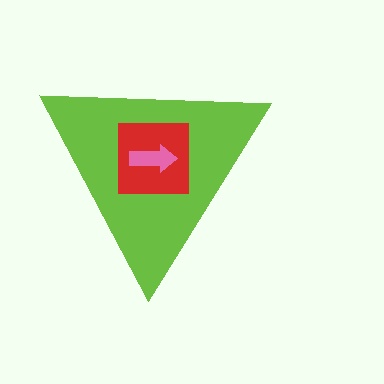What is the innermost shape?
The pink arrow.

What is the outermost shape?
The lime triangle.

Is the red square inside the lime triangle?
Yes.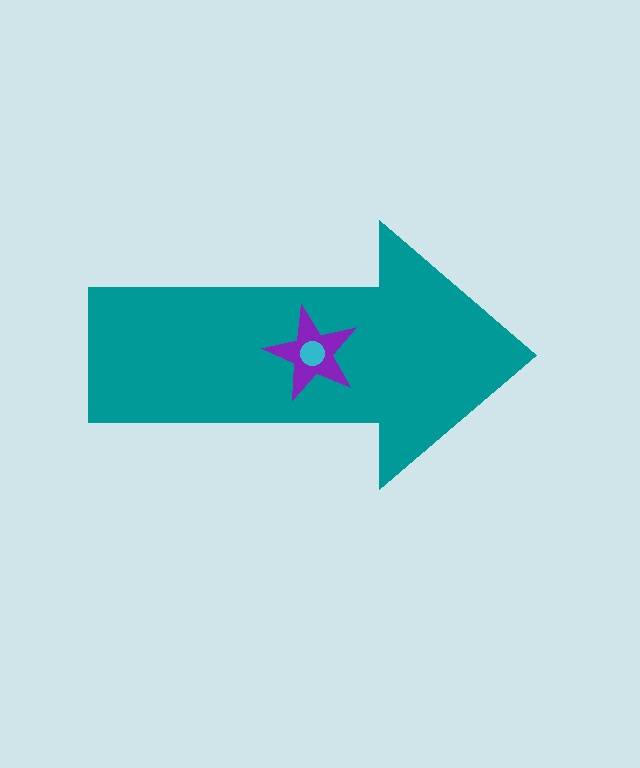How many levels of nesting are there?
3.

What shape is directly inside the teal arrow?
The purple star.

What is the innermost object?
The cyan circle.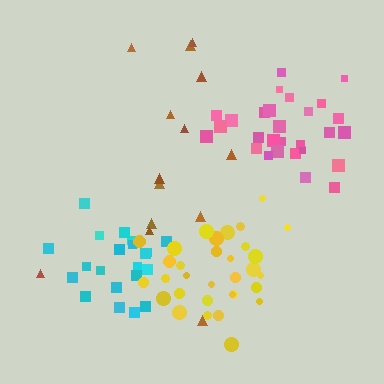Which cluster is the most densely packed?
Cyan.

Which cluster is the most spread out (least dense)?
Brown.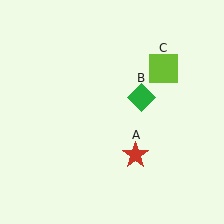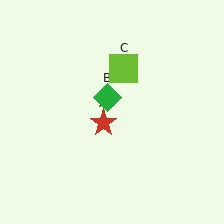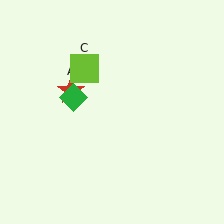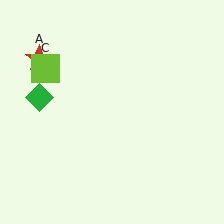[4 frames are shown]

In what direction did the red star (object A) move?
The red star (object A) moved up and to the left.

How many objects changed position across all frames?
3 objects changed position: red star (object A), green diamond (object B), lime square (object C).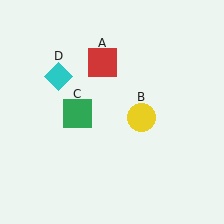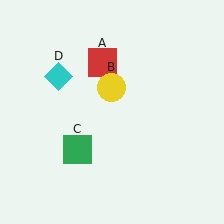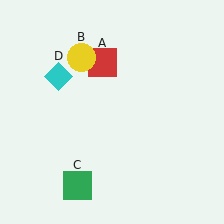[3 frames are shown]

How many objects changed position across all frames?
2 objects changed position: yellow circle (object B), green square (object C).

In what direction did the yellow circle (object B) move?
The yellow circle (object B) moved up and to the left.